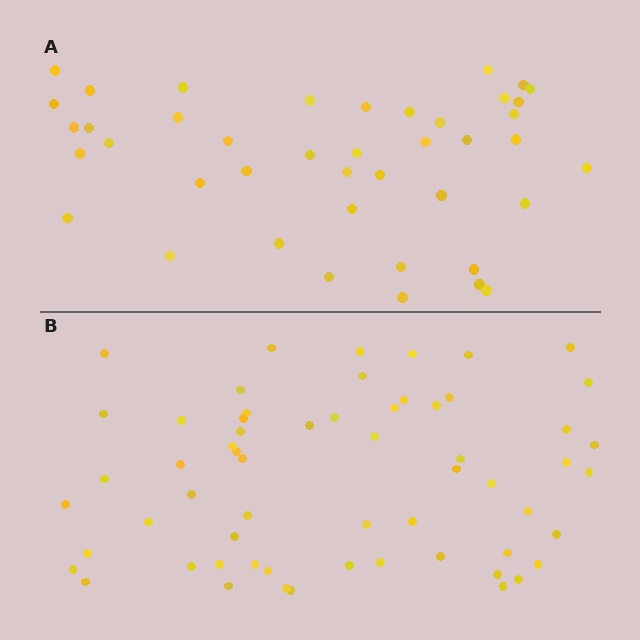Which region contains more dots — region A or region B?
Region B (the bottom region) has more dots.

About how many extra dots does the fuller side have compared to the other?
Region B has approximately 20 more dots than region A.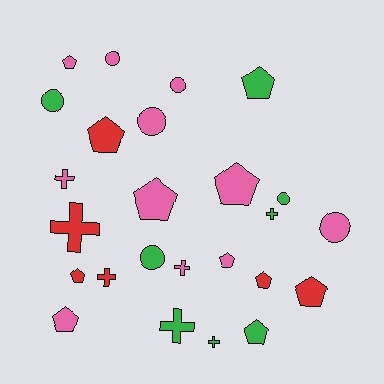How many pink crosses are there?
There are 2 pink crosses.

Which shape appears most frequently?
Pentagon, with 11 objects.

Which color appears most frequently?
Pink, with 11 objects.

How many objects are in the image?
There are 25 objects.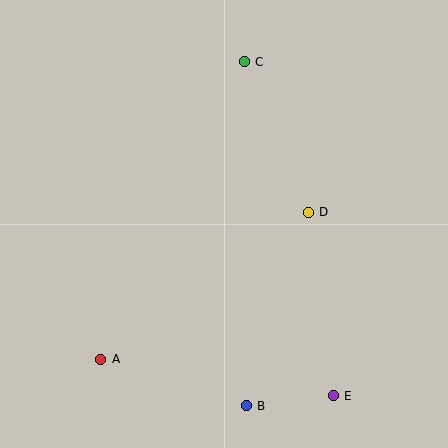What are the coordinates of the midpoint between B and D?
The midpoint between B and D is at (277, 309).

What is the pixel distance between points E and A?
The distance between E and A is 236 pixels.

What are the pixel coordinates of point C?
Point C is at (244, 62).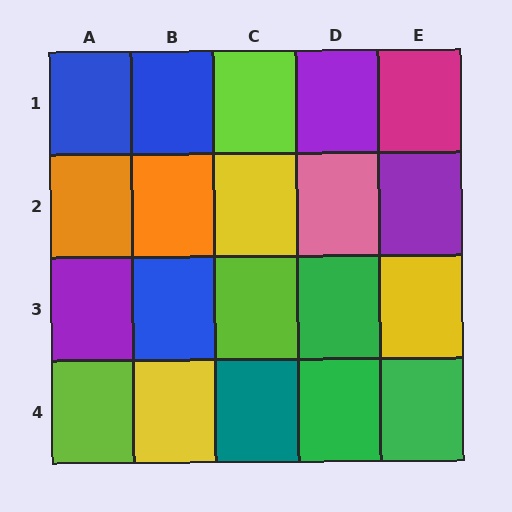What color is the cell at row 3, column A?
Purple.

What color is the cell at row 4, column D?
Green.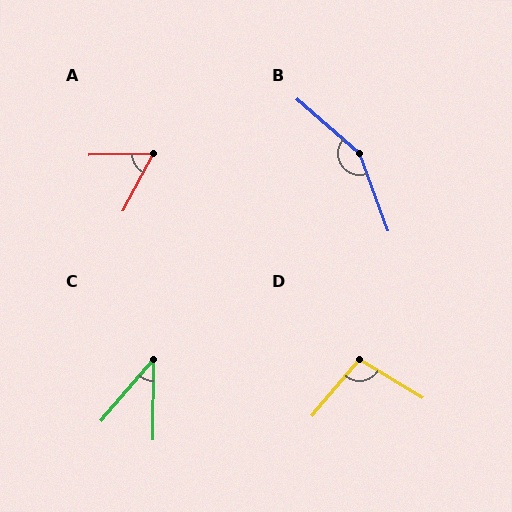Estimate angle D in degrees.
Approximately 99 degrees.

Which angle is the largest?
B, at approximately 151 degrees.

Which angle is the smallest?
C, at approximately 40 degrees.